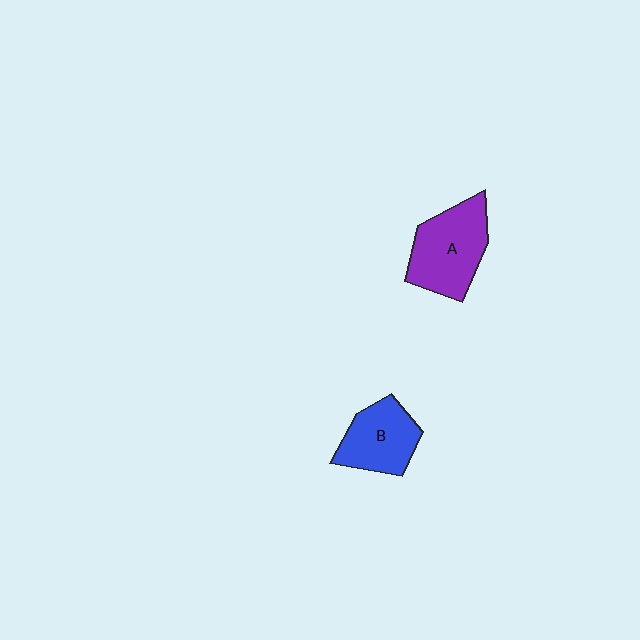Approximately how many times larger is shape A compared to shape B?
Approximately 1.3 times.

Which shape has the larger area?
Shape A (purple).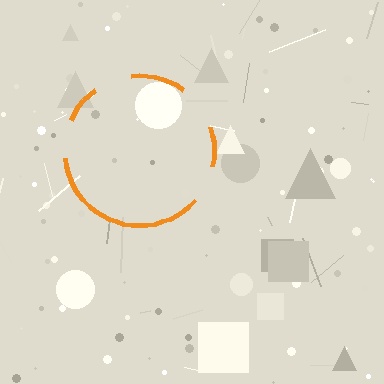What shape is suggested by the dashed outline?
The dashed outline suggests a circle.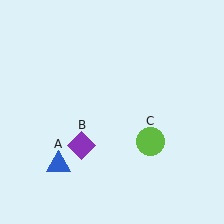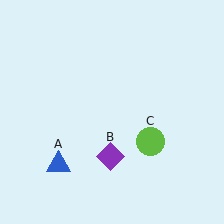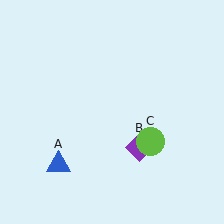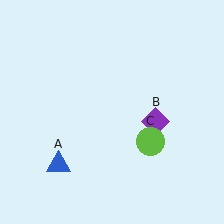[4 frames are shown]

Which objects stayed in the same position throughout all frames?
Blue triangle (object A) and lime circle (object C) remained stationary.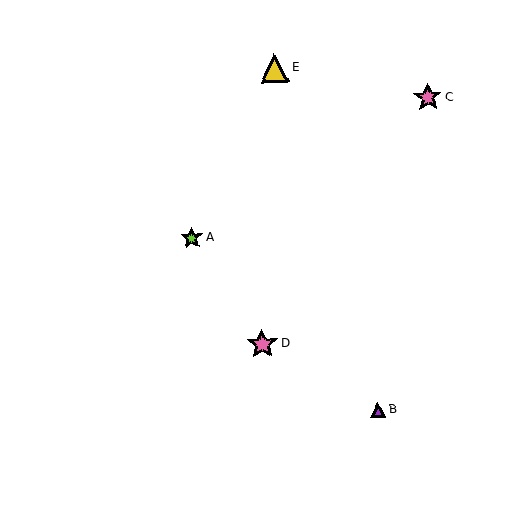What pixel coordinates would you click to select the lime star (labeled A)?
Click at (192, 238) to select the lime star A.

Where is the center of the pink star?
The center of the pink star is at (428, 97).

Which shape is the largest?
The pink star (labeled D) is the largest.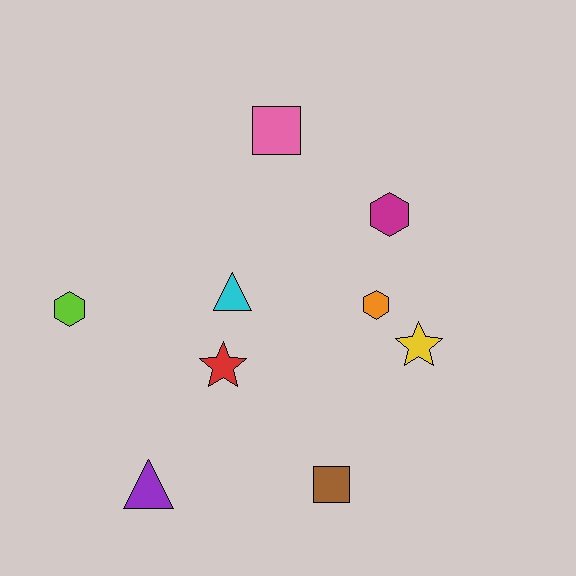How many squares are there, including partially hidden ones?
There are 2 squares.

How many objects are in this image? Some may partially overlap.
There are 9 objects.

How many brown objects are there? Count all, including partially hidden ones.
There is 1 brown object.